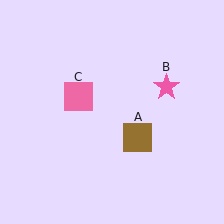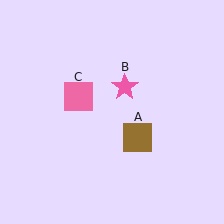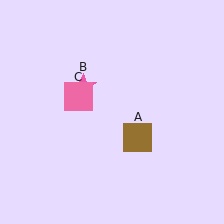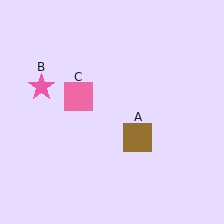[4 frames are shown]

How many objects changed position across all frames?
1 object changed position: pink star (object B).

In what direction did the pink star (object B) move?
The pink star (object B) moved left.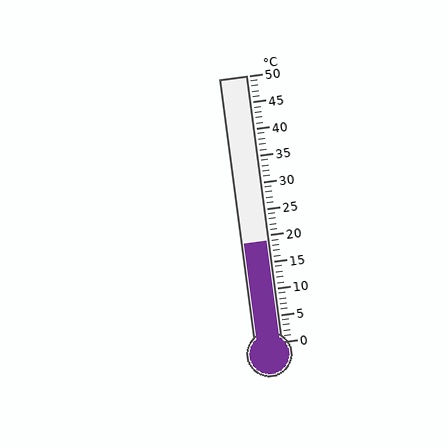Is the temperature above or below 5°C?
The temperature is above 5°C.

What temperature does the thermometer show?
The thermometer shows approximately 19°C.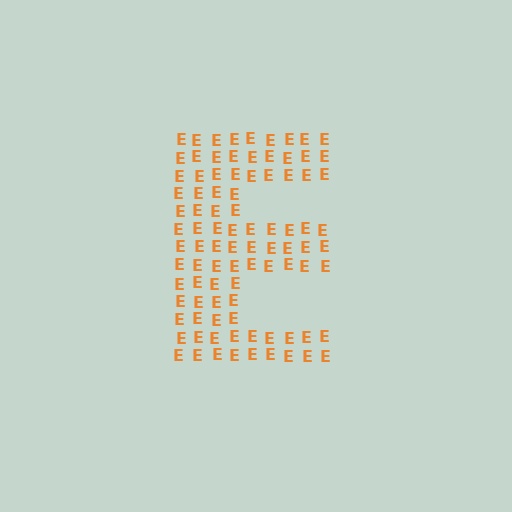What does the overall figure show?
The overall figure shows the letter E.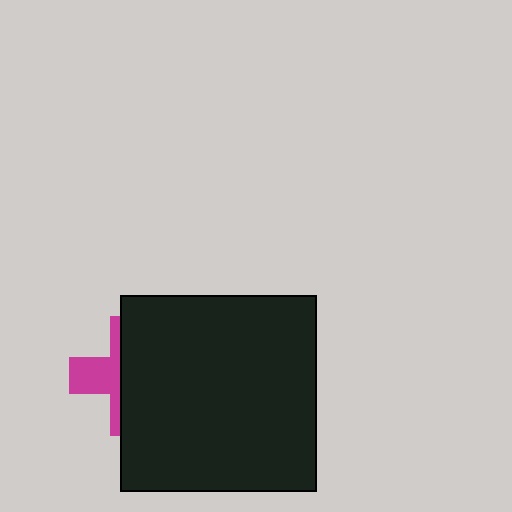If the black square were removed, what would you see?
You would see the complete magenta cross.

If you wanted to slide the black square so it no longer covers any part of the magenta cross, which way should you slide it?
Slide it right — that is the most direct way to separate the two shapes.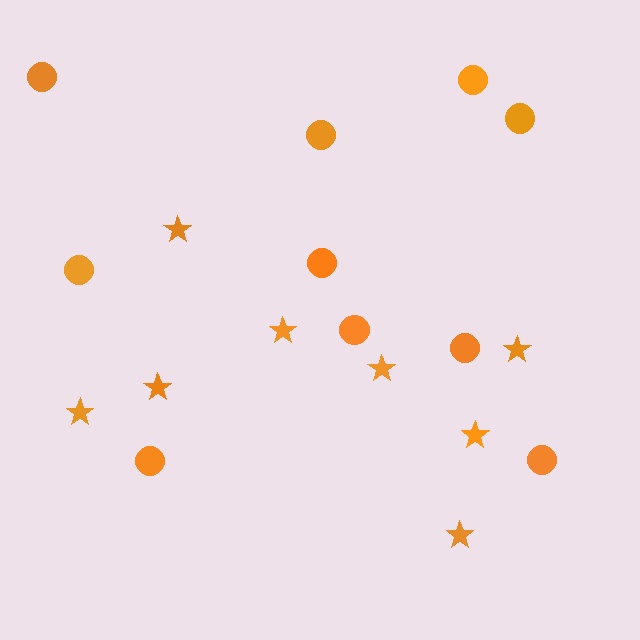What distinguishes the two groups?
There are 2 groups: one group of stars (8) and one group of circles (10).